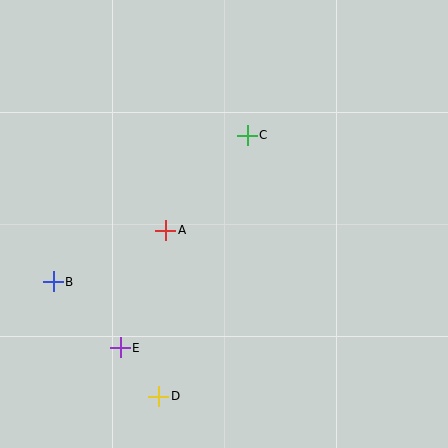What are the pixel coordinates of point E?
Point E is at (120, 348).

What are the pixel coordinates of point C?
Point C is at (247, 135).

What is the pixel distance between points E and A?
The distance between E and A is 126 pixels.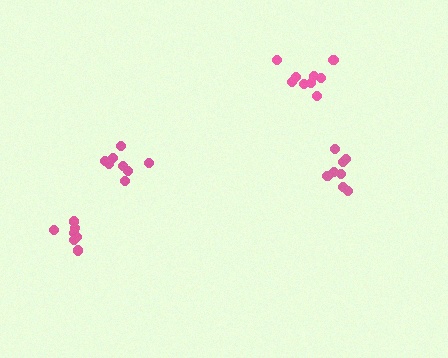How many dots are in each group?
Group 1: 9 dots, Group 2: 7 dots, Group 3: 8 dots, Group 4: 8 dots (32 total).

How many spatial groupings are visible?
There are 4 spatial groupings.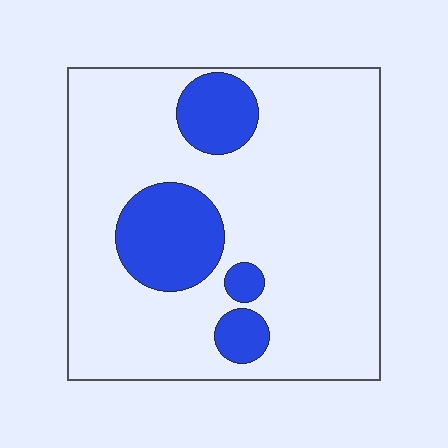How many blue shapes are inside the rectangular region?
4.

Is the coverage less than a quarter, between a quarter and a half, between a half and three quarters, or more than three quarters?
Less than a quarter.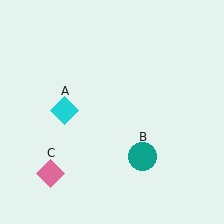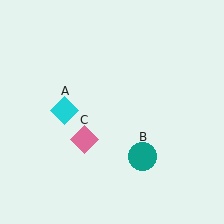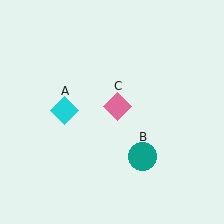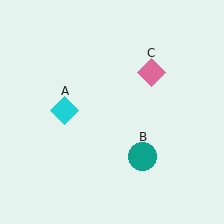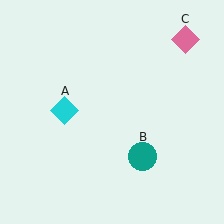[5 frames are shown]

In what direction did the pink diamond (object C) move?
The pink diamond (object C) moved up and to the right.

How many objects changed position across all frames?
1 object changed position: pink diamond (object C).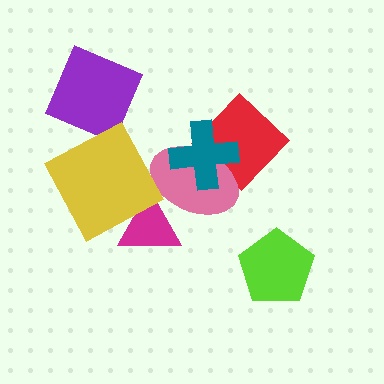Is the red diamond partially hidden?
Yes, it is partially covered by another shape.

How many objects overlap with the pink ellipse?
3 objects overlap with the pink ellipse.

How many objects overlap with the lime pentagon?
0 objects overlap with the lime pentagon.